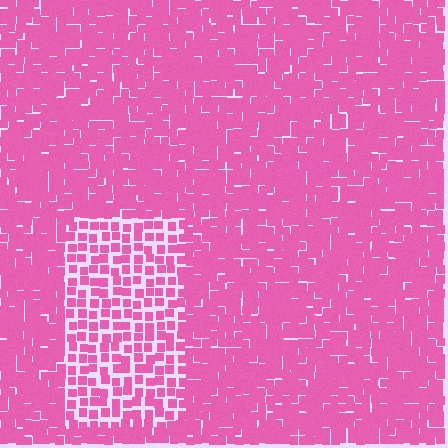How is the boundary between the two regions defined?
The boundary is defined by a change in element density (approximately 1.9x ratio). All elements are the same color, size, and shape.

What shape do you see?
I see a rectangle.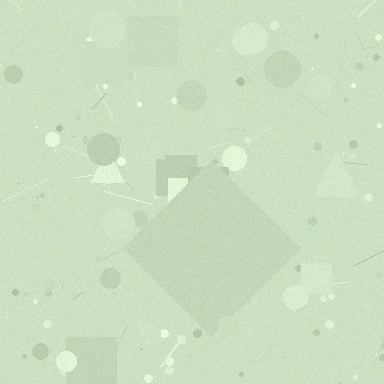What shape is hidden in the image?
A diamond is hidden in the image.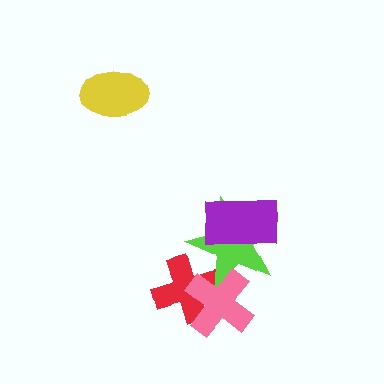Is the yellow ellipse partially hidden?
No, no other shape covers it.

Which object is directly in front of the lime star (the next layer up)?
The pink cross is directly in front of the lime star.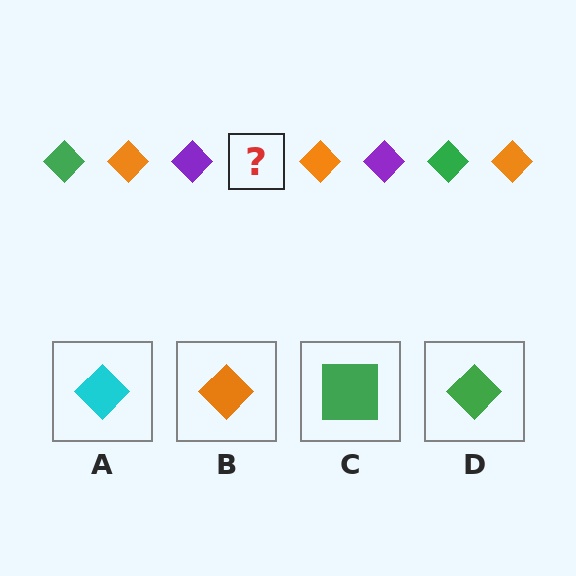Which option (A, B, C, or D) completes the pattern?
D.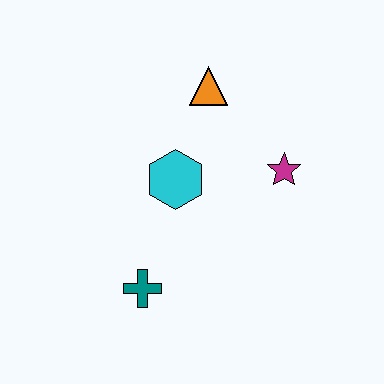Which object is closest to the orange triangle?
The cyan hexagon is closest to the orange triangle.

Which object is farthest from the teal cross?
The orange triangle is farthest from the teal cross.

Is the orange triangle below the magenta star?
No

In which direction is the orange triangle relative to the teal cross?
The orange triangle is above the teal cross.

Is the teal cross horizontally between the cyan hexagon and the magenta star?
No